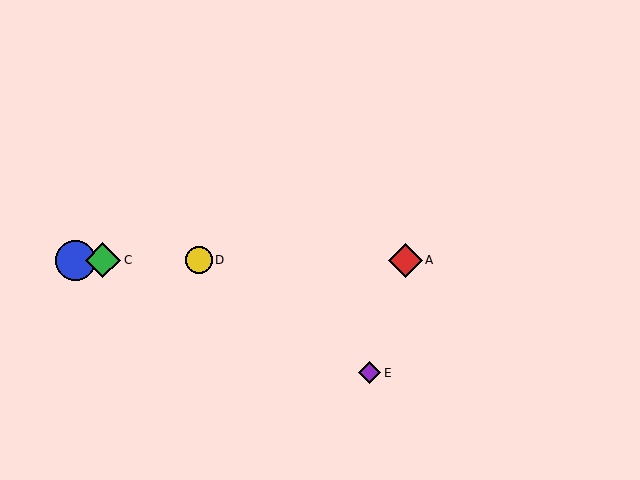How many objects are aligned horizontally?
4 objects (A, B, C, D) are aligned horizontally.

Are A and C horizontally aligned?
Yes, both are at y≈260.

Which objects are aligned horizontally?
Objects A, B, C, D are aligned horizontally.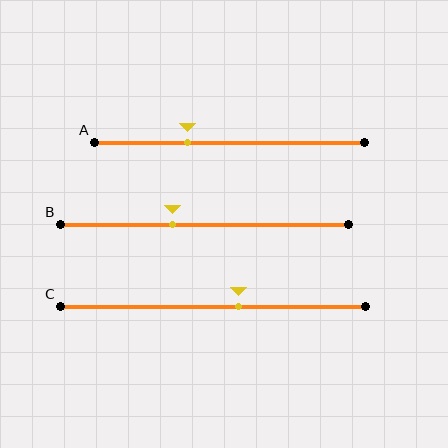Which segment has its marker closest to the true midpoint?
Segment C has its marker closest to the true midpoint.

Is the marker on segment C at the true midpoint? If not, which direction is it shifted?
No, the marker on segment C is shifted to the right by about 9% of the segment length.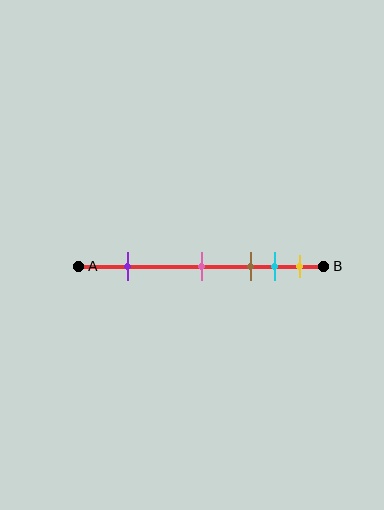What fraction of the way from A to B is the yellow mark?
The yellow mark is approximately 90% (0.9) of the way from A to B.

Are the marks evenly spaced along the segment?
No, the marks are not evenly spaced.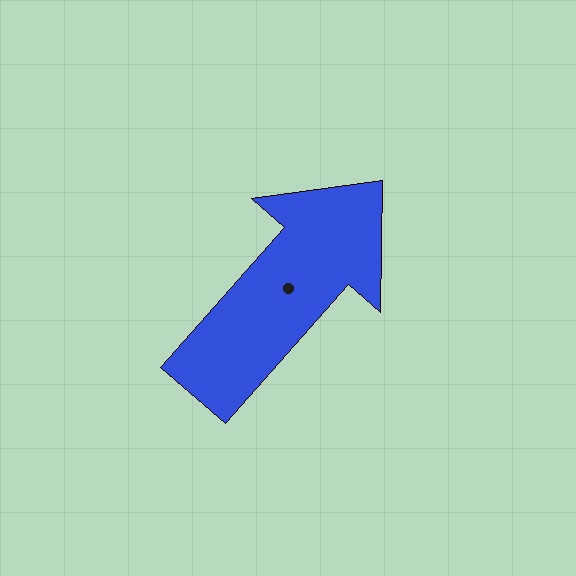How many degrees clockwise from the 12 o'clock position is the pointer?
Approximately 41 degrees.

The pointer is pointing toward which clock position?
Roughly 1 o'clock.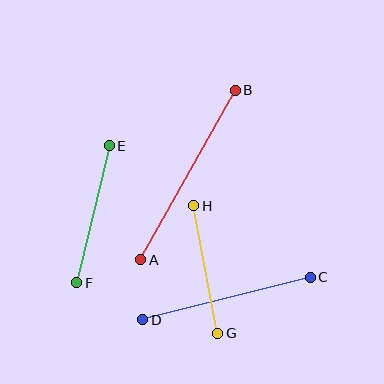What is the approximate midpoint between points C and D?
The midpoint is at approximately (226, 299) pixels.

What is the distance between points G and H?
The distance is approximately 130 pixels.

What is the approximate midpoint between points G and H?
The midpoint is at approximately (206, 269) pixels.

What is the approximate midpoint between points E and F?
The midpoint is at approximately (93, 214) pixels.